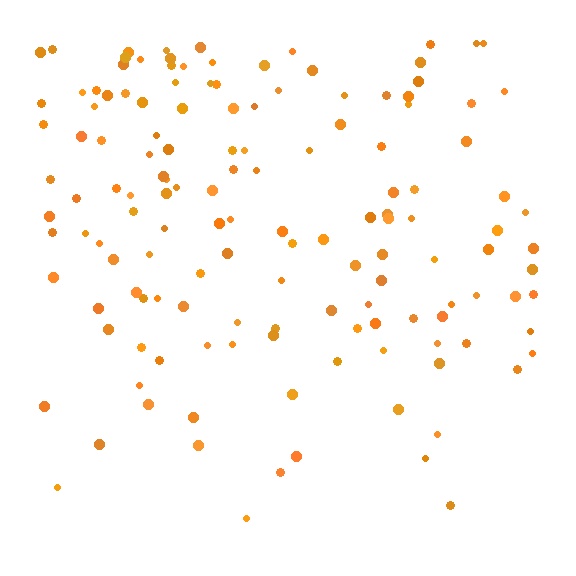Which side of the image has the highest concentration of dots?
The top.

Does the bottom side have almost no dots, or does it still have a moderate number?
Still a moderate number, just noticeably fewer than the top.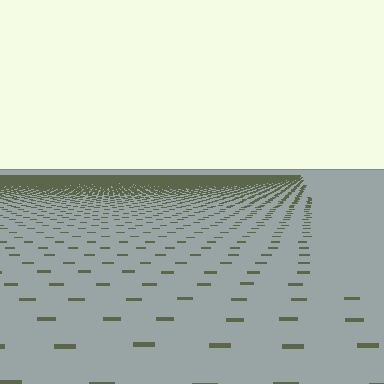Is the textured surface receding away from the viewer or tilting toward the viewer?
The surface is receding away from the viewer. Texture elements get smaller and denser toward the top.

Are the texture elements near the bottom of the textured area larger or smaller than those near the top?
Larger. Near the bottom, elements are closer to the viewer and appear at a bigger on-screen size.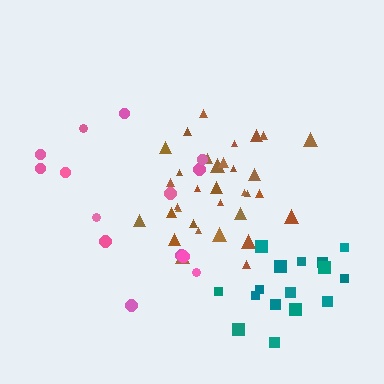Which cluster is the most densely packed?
Brown.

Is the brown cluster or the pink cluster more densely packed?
Brown.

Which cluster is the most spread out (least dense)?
Pink.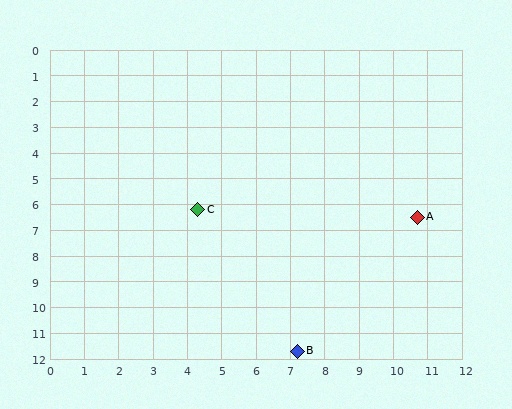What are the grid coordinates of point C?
Point C is at approximately (4.3, 6.2).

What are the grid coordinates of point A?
Point A is at approximately (10.7, 6.5).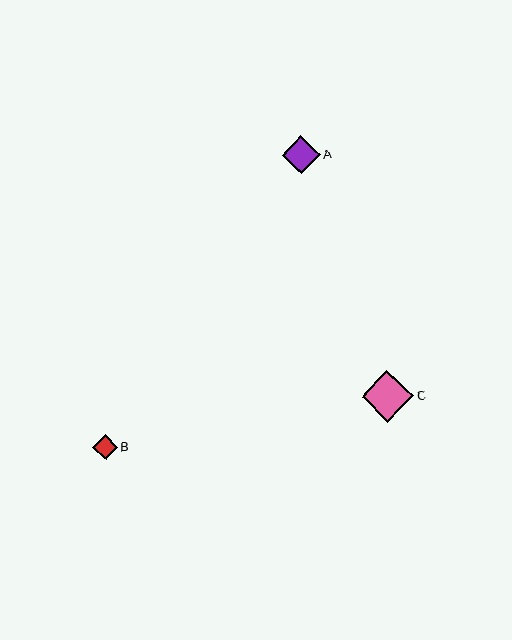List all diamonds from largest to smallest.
From largest to smallest: C, A, B.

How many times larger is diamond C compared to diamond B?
Diamond C is approximately 2.1 times the size of diamond B.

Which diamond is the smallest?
Diamond B is the smallest with a size of approximately 25 pixels.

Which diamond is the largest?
Diamond C is the largest with a size of approximately 52 pixels.